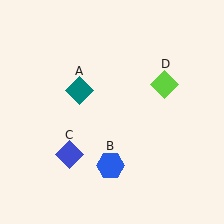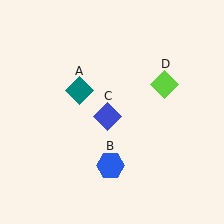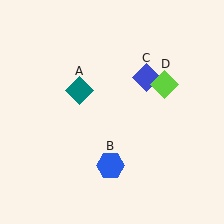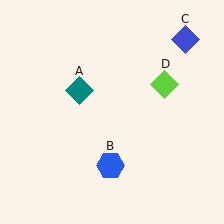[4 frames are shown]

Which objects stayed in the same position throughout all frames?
Teal diamond (object A) and blue hexagon (object B) and lime diamond (object D) remained stationary.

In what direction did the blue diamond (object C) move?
The blue diamond (object C) moved up and to the right.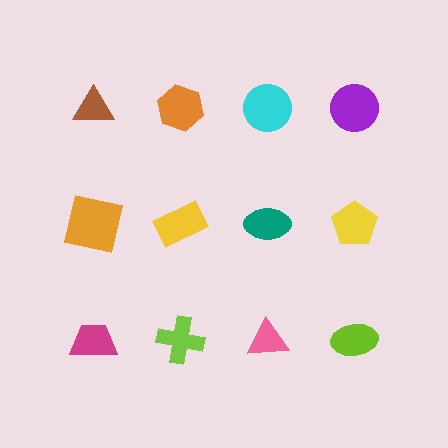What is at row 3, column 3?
A pink triangle.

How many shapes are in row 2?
4 shapes.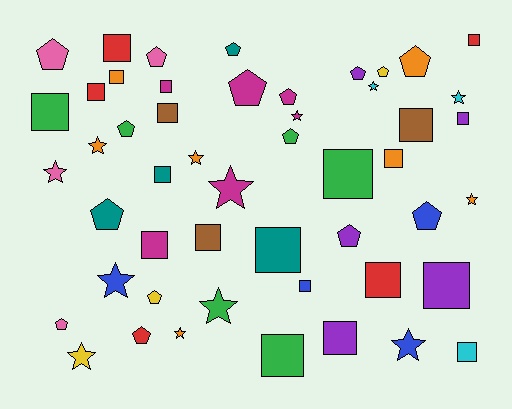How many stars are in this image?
There are 13 stars.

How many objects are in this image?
There are 50 objects.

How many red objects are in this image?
There are 5 red objects.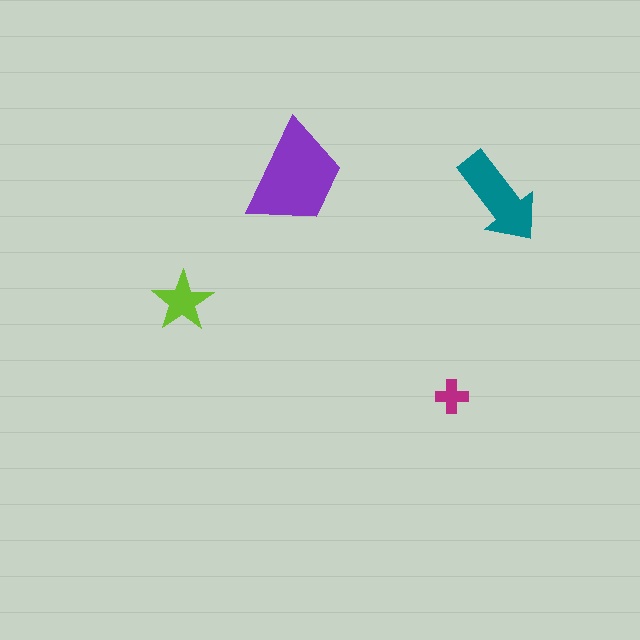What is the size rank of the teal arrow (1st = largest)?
2nd.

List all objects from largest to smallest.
The purple trapezoid, the teal arrow, the lime star, the magenta cross.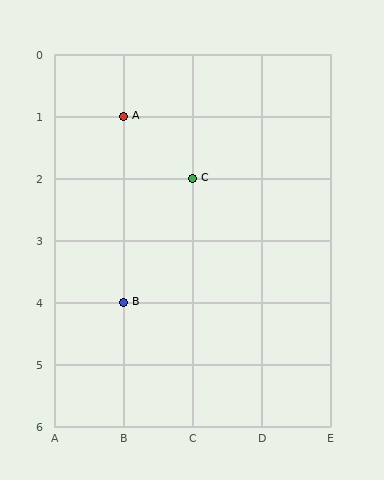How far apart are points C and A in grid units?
Points C and A are 1 column and 1 row apart (about 1.4 grid units diagonally).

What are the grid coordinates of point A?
Point A is at grid coordinates (B, 1).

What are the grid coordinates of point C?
Point C is at grid coordinates (C, 2).